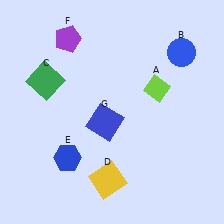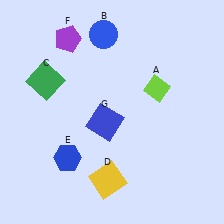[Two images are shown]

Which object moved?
The blue circle (B) moved left.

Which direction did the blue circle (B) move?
The blue circle (B) moved left.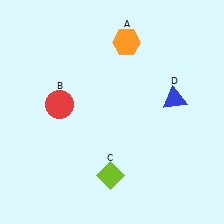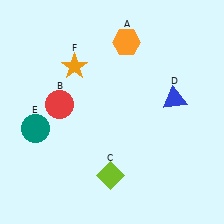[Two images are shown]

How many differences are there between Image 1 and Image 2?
There are 2 differences between the two images.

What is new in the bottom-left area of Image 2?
A teal circle (E) was added in the bottom-left area of Image 2.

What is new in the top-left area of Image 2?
An orange star (F) was added in the top-left area of Image 2.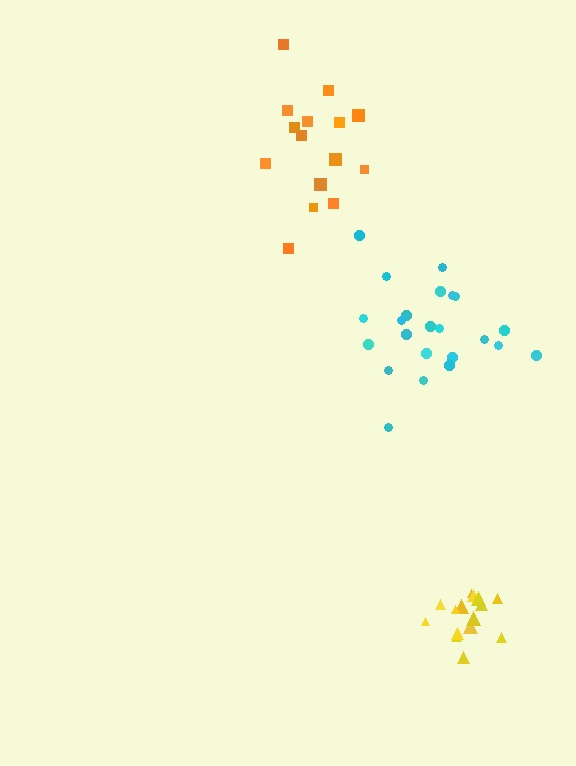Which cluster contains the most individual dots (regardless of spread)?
Cyan (23).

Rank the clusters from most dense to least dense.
yellow, cyan, orange.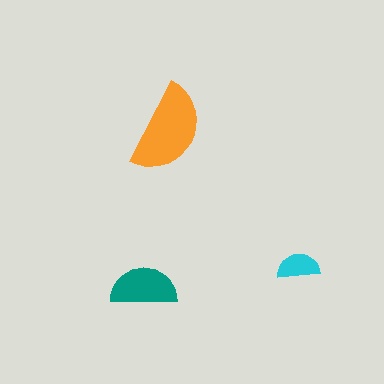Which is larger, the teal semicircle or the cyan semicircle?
The teal one.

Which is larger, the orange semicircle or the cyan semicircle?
The orange one.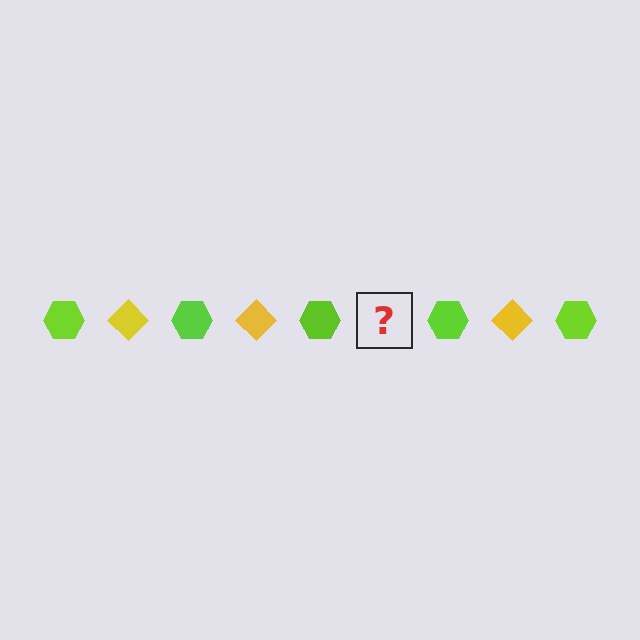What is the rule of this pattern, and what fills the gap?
The rule is that the pattern alternates between lime hexagon and yellow diamond. The gap should be filled with a yellow diamond.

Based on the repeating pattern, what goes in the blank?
The blank should be a yellow diamond.